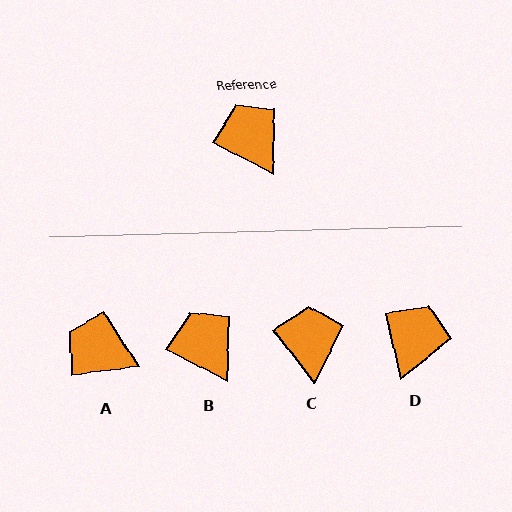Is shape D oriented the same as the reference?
No, it is off by about 49 degrees.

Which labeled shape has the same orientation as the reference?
B.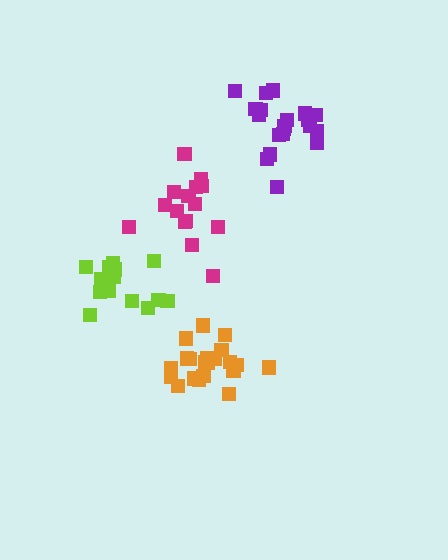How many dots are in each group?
Group 1: 15 dots, Group 2: 15 dots, Group 3: 21 dots, Group 4: 20 dots (71 total).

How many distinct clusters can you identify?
There are 4 distinct clusters.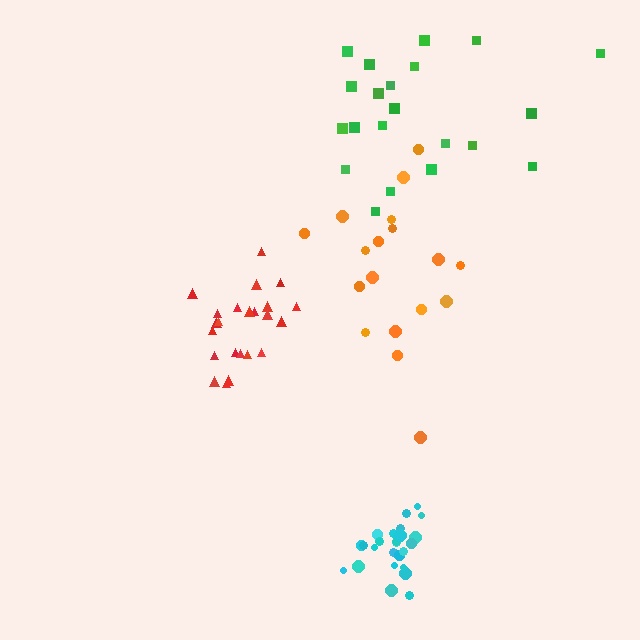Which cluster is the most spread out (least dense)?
Orange.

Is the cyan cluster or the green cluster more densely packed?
Cyan.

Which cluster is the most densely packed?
Cyan.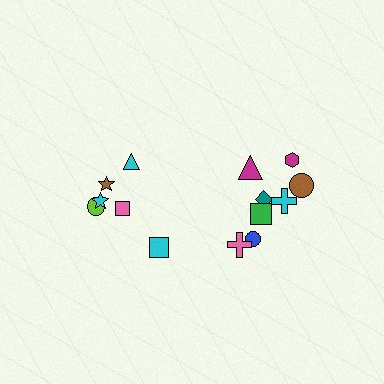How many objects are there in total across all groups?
There are 14 objects.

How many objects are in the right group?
There are 8 objects.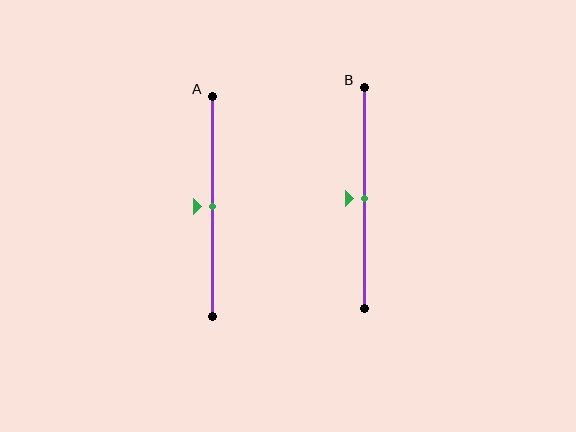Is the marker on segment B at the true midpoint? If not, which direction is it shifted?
Yes, the marker on segment B is at the true midpoint.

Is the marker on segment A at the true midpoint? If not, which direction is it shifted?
Yes, the marker on segment A is at the true midpoint.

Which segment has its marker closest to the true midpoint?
Segment A has its marker closest to the true midpoint.